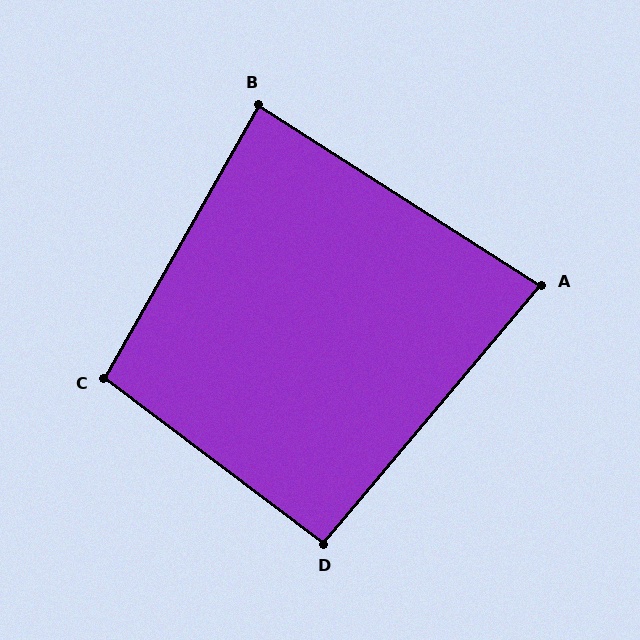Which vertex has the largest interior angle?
C, at approximately 98 degrees.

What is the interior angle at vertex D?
Approximately 93 degrees (approximately right).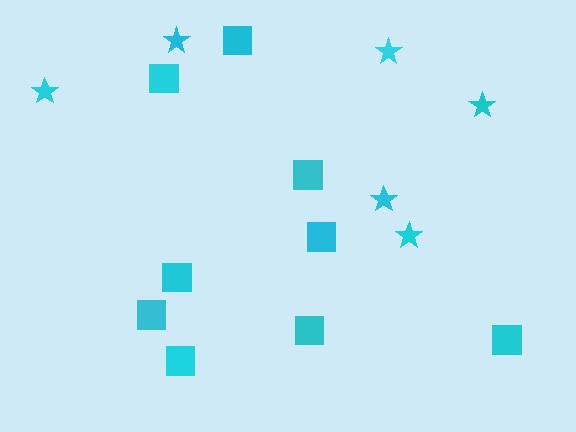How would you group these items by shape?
There are 2 groups: one group of squares (9) and one group of stars (6).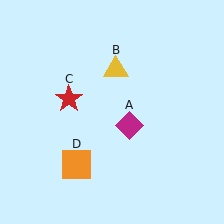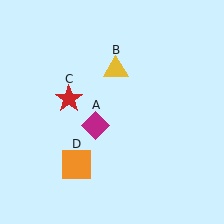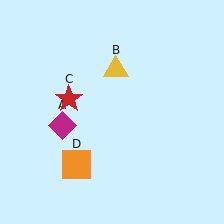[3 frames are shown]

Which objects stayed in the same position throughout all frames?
Yellow triangle (object B) and red star (object C) and orange square (object D) remained stationary.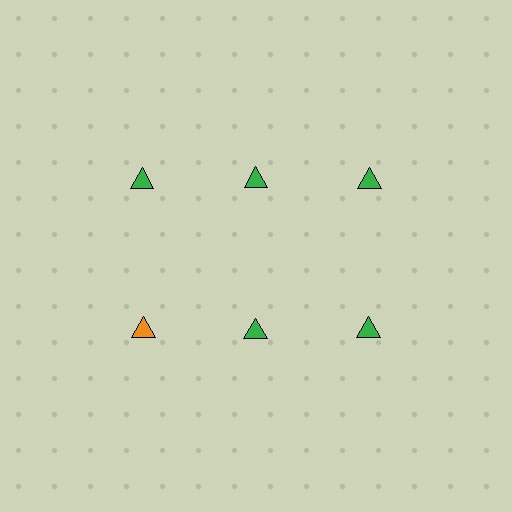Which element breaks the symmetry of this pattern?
The orange triangle in the second row, leftmost column breaks the symmetry. All other shapes are green triangles.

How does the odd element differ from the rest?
It has a different color: orange instead of green.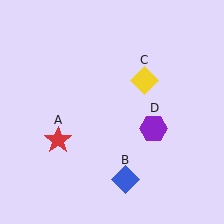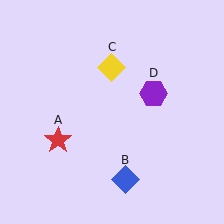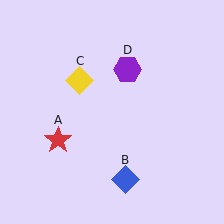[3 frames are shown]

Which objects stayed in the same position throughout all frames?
Red star (object A) and blue diamond (object B) remained stationary.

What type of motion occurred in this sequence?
The yellow diamond (object C), purple hexagon (object D) rotated counterclockwise around the center of the scene.